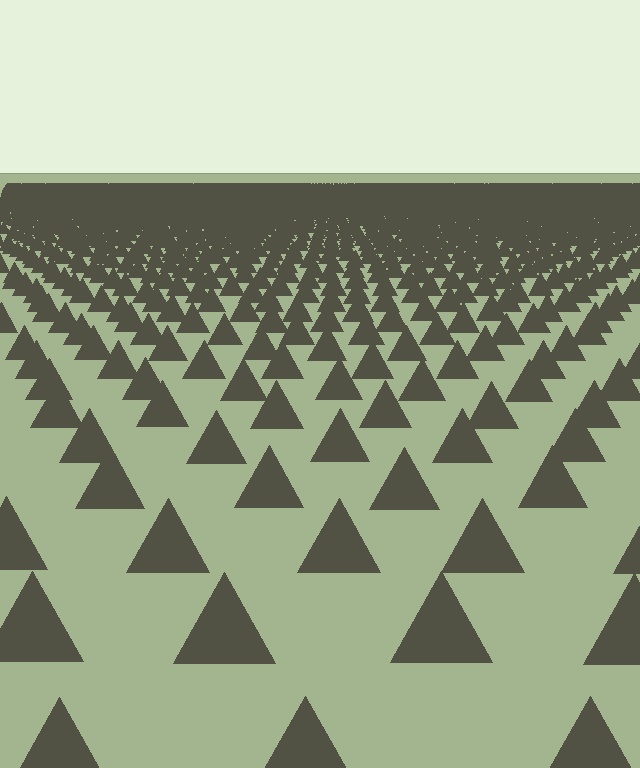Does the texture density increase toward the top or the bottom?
Density increases toward the top.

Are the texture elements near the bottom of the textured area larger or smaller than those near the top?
Larger. Near the bottom, elements are closer to the viewer and appear at a bigger on-screen size.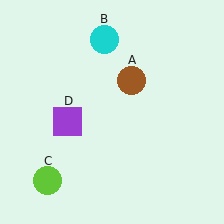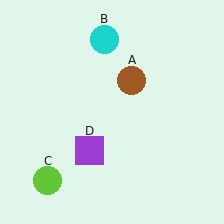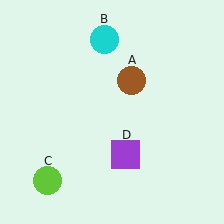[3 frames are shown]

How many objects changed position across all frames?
1 object changed position: purple square (object D).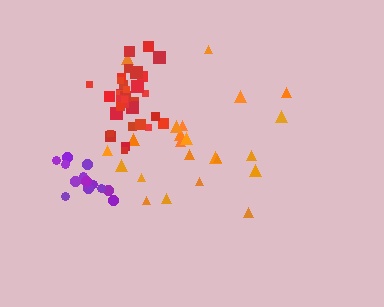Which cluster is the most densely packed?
Red.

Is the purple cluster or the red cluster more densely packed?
Red.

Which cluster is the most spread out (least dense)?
Orange.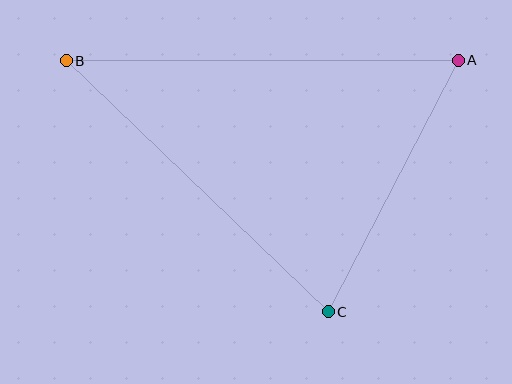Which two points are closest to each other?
Points A and C are closest to each other.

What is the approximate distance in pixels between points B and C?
The distance between B and C is approximately 363 pixels.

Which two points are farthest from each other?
Points A and B are farthest from each other.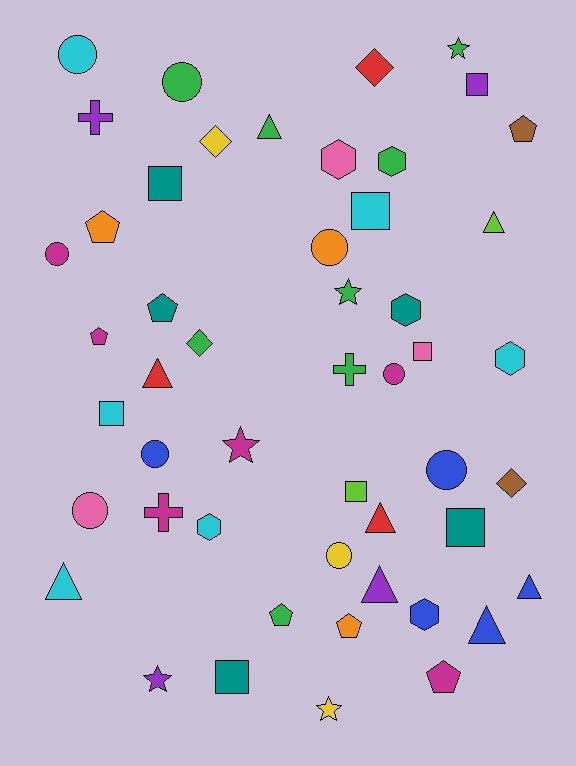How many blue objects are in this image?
There are 5 blue objects.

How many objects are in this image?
There are 50 objects.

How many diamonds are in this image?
There are 4 diamonds.